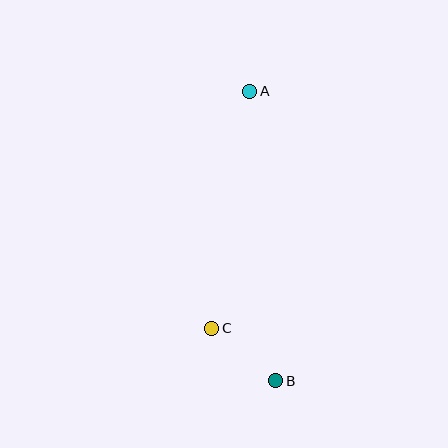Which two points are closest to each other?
Points B and C are closest to each other.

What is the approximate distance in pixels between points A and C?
The distance between A and C is approximately 240 pixels.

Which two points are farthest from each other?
Points A and B are farthest from each other.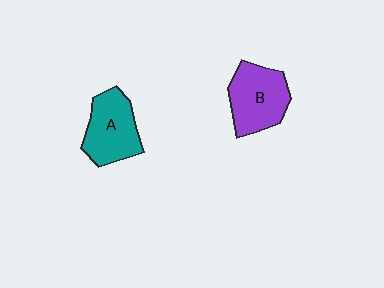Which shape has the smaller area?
Shape A (teal).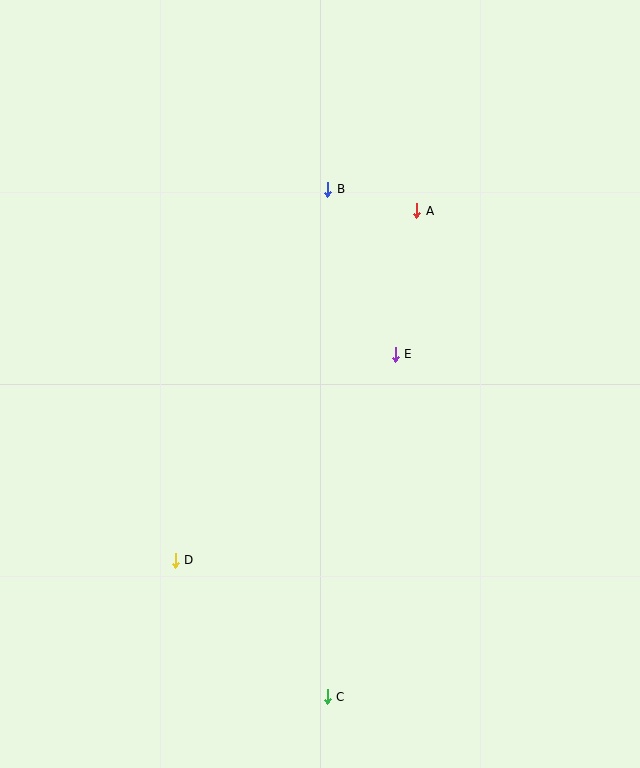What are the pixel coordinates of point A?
Point A is at (417, 211).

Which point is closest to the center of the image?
Point E at (395, 354) is closest to the center.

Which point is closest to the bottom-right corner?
Point C is closest to the bottom-right corner.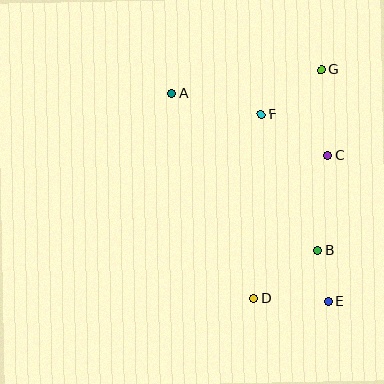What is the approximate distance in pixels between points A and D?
The distance between A and D is approximately 221 pixels.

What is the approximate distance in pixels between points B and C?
The distance between B and C is approximately 95 pixels.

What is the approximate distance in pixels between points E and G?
The distance between E and G is approximately 232 pixels.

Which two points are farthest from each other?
Points A and E are farthest from each other.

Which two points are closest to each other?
Points B and E are closest to each other.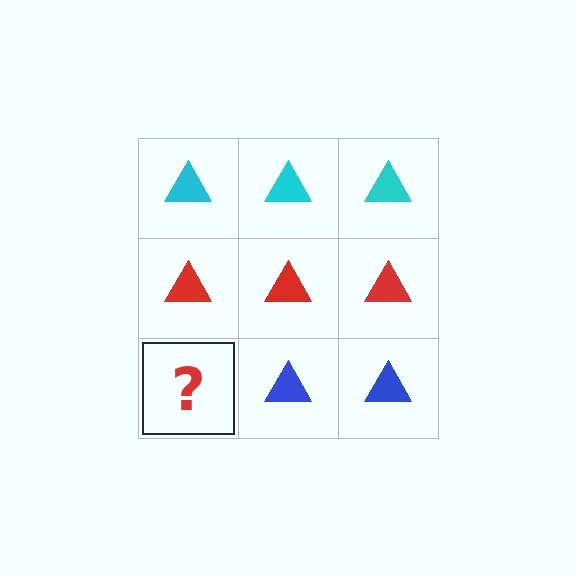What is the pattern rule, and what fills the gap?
The rule is that each row has a consistent color. The gap should be filled with a blue triangle.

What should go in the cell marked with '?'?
The missing cell should contain a blue triangle.